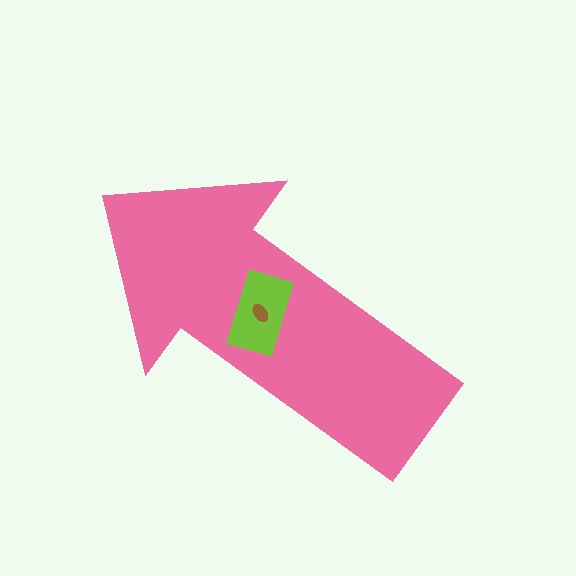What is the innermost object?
The brown ellipse.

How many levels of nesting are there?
3.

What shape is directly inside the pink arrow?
The lime rectangle.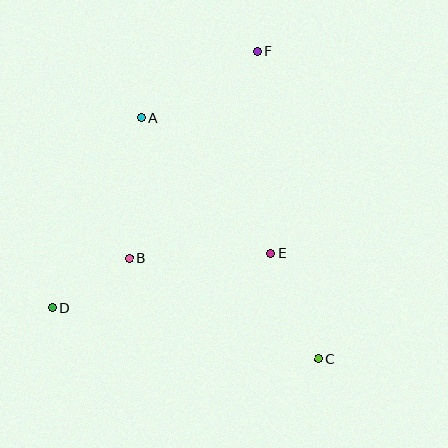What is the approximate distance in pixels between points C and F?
The distance between C and F is approximately 314 pixels.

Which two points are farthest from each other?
Points D and F are farthest from each other.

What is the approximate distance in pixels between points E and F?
The distance between E and F is approximately 203 pixels.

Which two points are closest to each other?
Points B and D are closest to each other.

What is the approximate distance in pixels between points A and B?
The distance between A and B is approximately 140 pixels.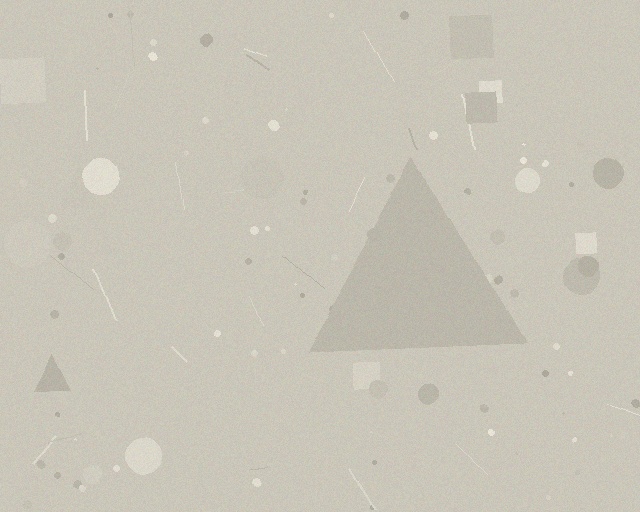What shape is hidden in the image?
A triangle is hidden in the image.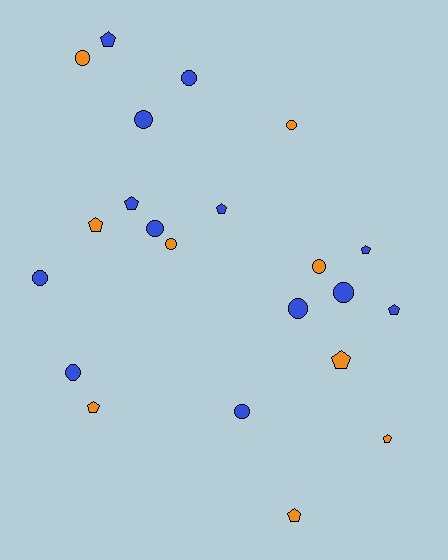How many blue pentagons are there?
There are 5 blue pentagons.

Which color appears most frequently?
Blue, with 13 objects.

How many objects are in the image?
There are 22 objects.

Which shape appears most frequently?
Circle, with 12 objects.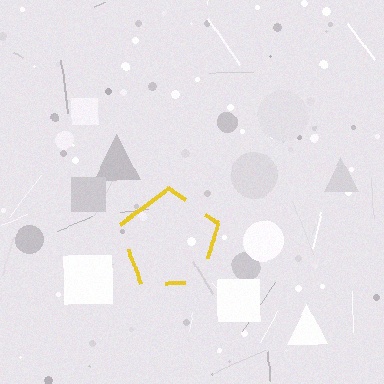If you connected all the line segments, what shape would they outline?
They would outline a pentagon.